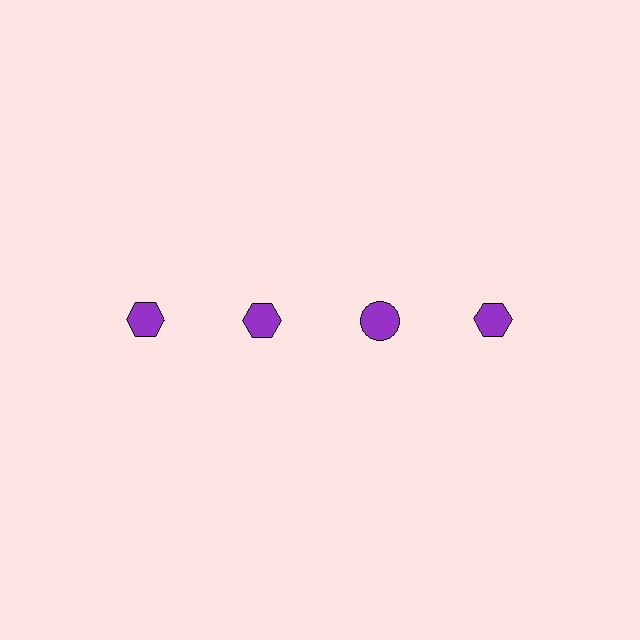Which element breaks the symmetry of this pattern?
The purple circle in the top row, center column breaks the symmetry. All other shapes are purple hexagons.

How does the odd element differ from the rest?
It has a different shape: circle instead of hexagon.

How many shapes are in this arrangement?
There are 4 shapes arranged in a grid pattern.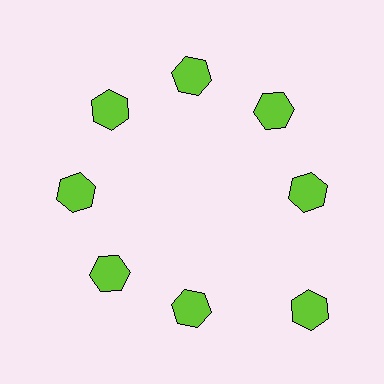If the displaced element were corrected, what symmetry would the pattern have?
It would have 8-fold rotational symmetry — the pattern would map onto itself every 45 degrees.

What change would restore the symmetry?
The symmetry would be restored by moving it inward, back onto the ring so that all 8 hexagons sit at equal angles and equal distance from the center.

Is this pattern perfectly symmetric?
No. The 8 lime hexagons are arranged in a ring, but one element near the 4 o'clock position is pushed outward from the center, breaking the 8-fold rotational symmetry.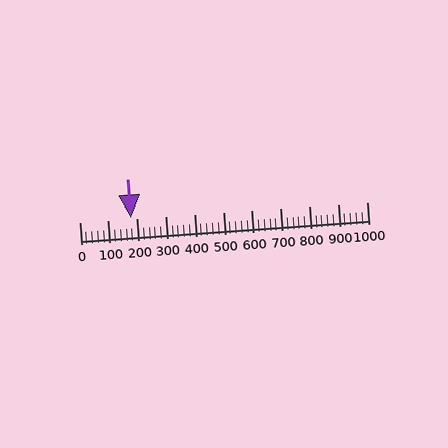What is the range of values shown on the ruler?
The ruler shows values from 0 to 1000.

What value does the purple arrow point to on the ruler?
The purple arrow points to approximately 180.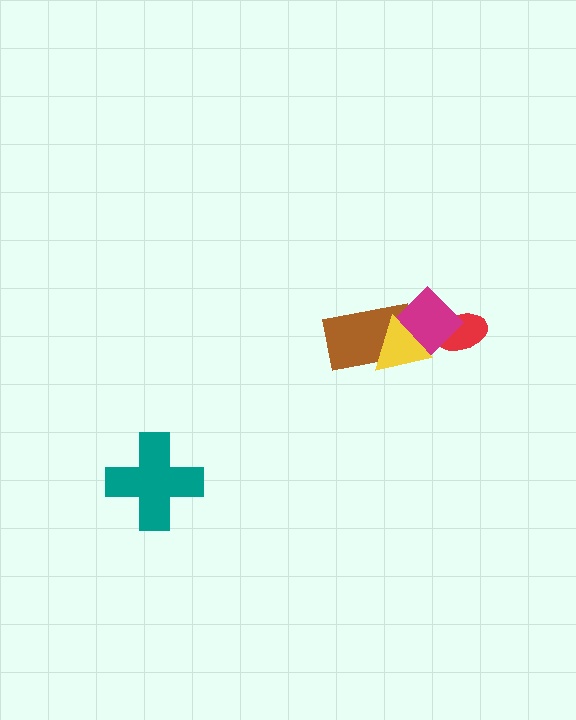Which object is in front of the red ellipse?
The magenta diamond is in front of the red ellipse.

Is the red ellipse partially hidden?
Yes, it is partially covered by another shape.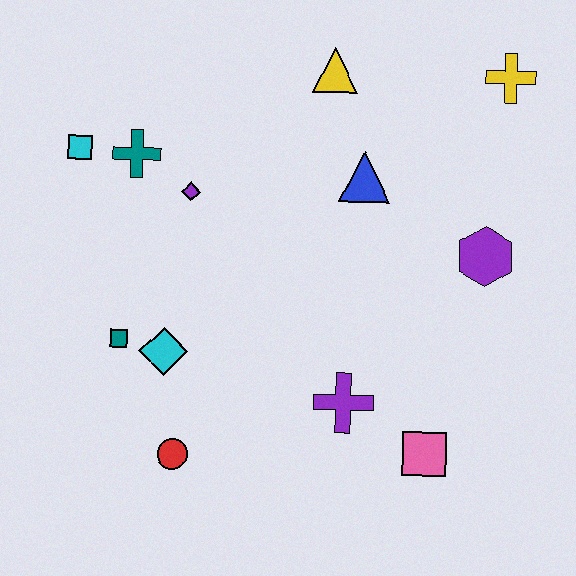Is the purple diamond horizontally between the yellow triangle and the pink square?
No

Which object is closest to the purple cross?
The pink square is closest to the purple cross.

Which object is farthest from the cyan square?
The pink square is farthest from the cyan square.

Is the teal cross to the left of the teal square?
No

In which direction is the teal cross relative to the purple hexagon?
The teal cross is to the left of the purple hexagon.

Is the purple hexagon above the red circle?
Yes